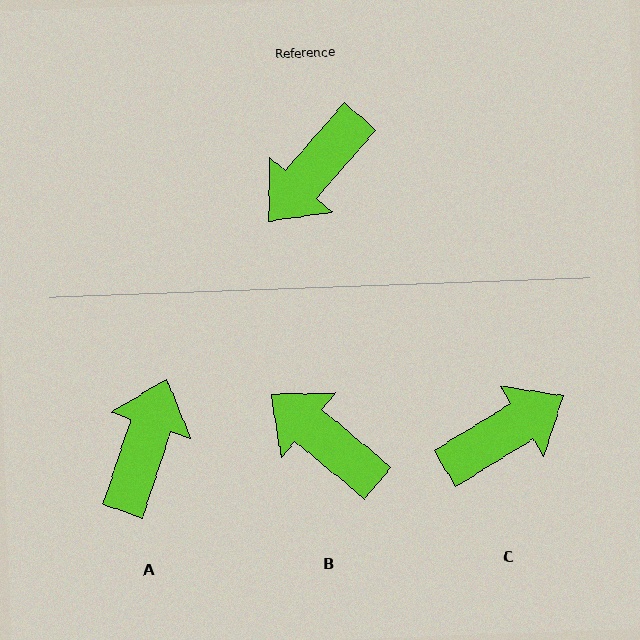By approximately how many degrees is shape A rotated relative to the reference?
Approximately 157 degrees clockwise.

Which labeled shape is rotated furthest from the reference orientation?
C, about 163 degrees away.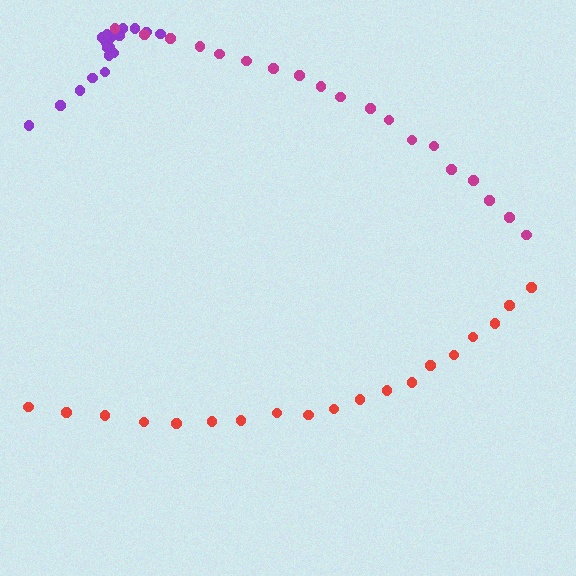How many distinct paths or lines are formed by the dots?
There are 3 distinct paths.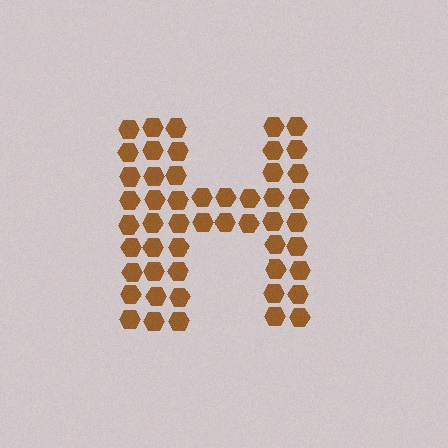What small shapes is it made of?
It is made of small hexagons.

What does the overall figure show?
The overall figure shows the letter H.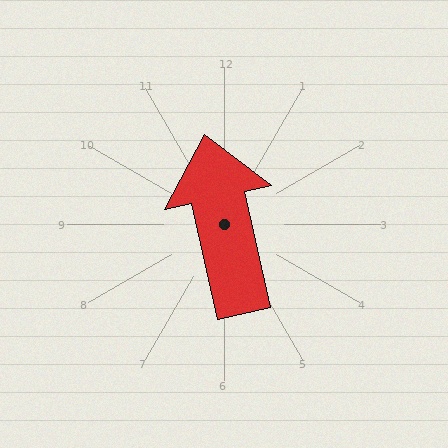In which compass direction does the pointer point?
North.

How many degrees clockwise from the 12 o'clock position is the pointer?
Approximately 347 degrees.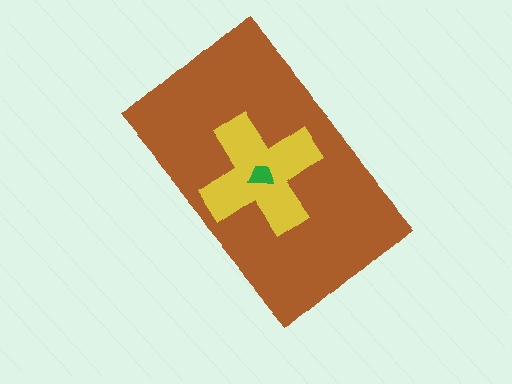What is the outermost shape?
The brown rectangle.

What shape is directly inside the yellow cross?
The green trapezoid.